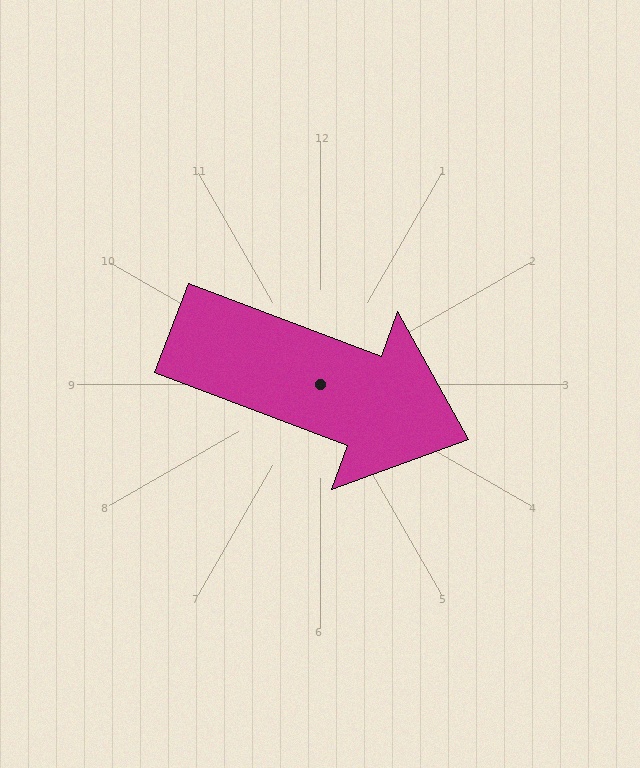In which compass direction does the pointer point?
East.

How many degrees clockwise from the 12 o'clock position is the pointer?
Approximately 111 degrees.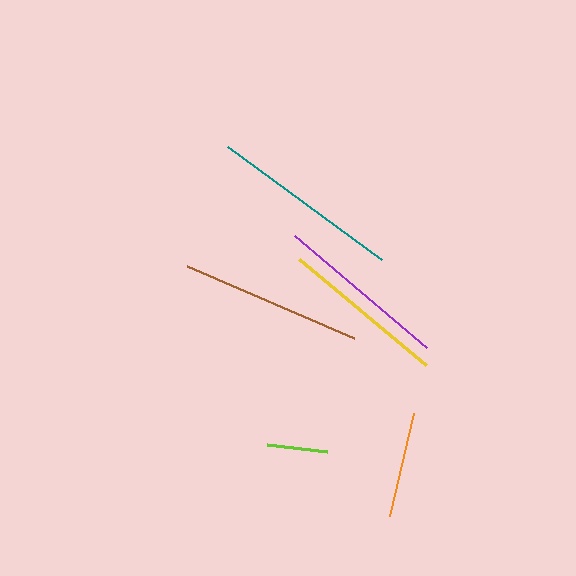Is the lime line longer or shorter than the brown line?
The brown line is longer than the lime line.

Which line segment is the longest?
The teal line is the longest at approximately 191 pixels.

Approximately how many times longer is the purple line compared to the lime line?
The purple line is approximately 2.9 times the length of the lime line.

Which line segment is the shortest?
The lime line is the shortest at approximately 61 pixels.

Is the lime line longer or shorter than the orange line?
The orange line is longer than the lime line.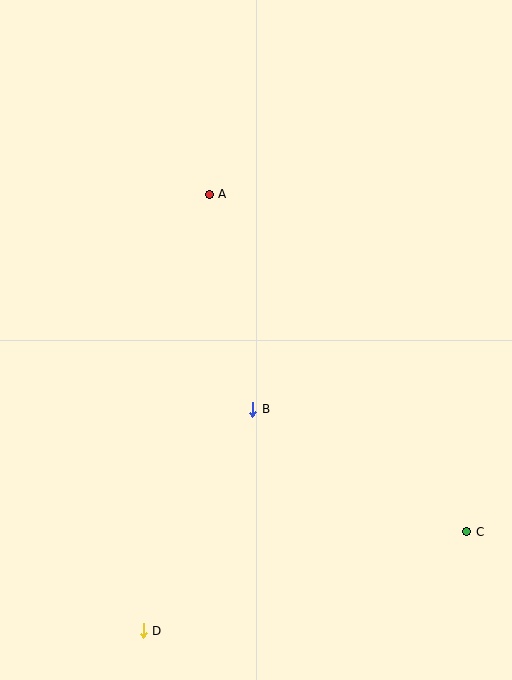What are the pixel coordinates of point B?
Point B is at (253, 409).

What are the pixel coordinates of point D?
Point D is at (143, 631).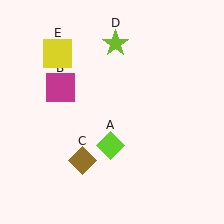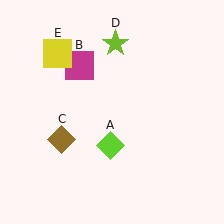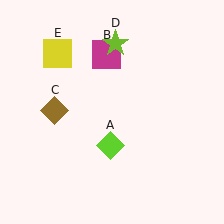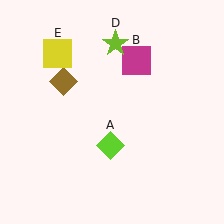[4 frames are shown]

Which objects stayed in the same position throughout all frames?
Lime diamond (object A) and lime star (object D) and yellow square (object E) remained stationary.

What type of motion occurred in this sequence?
The magenta square (object B), brown diamond (object C) rotated clockwise around the center of the scene.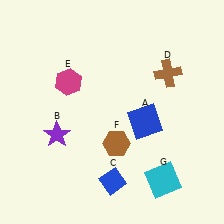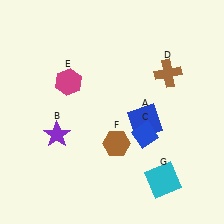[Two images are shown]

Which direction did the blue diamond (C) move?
The blue diamond (C) moved up.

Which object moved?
The blue diamond (C) moved up.